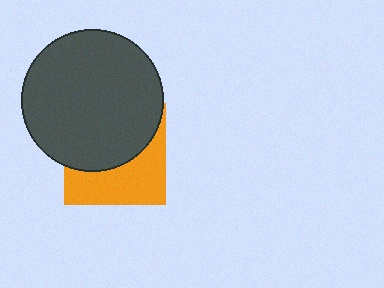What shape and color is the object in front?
The object in front is a dark gray circle.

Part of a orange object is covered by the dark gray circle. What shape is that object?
It is a square.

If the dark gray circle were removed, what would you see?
You would see the complete orange square.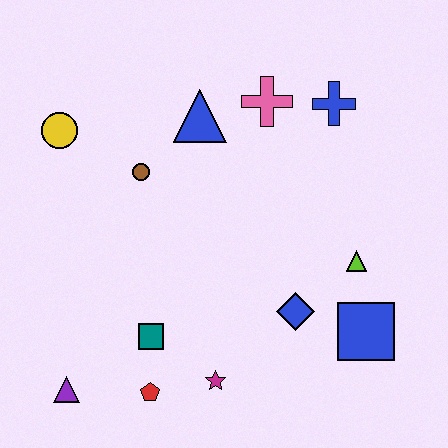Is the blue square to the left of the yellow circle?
No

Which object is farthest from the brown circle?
The blue square is farthest from the brown circle.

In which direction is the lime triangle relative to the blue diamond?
The lime triangle is to the right of the blue diamond.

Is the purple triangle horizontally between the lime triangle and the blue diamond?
No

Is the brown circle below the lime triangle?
No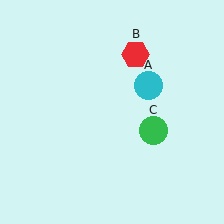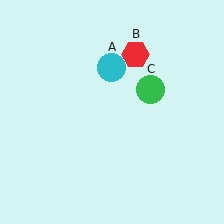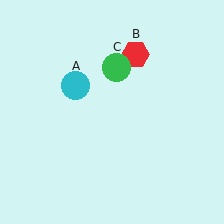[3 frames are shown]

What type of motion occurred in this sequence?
The cyan circle (object A), green circle (object C) rotated counterclockwise around the center of the scene.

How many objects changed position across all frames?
2 objects changed position: cyan circle (object A), green circle (object C).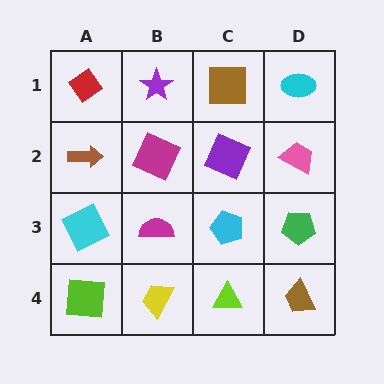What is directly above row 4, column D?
A green pentagon.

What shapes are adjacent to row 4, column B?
A magenta semicircle (row 3, column B), a lime square (row 4, column A), a lime triangle (row 4, column C).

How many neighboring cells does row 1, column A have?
2.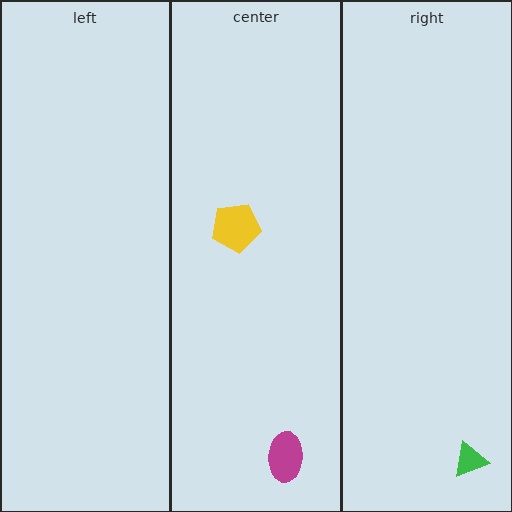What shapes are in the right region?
The green triangle.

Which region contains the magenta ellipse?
The center region.